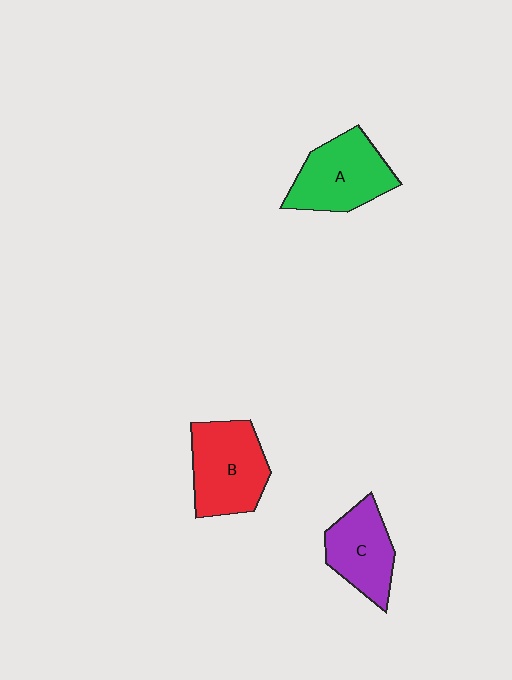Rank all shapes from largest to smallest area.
From largest to smallest: B (red), A (green), C (purple).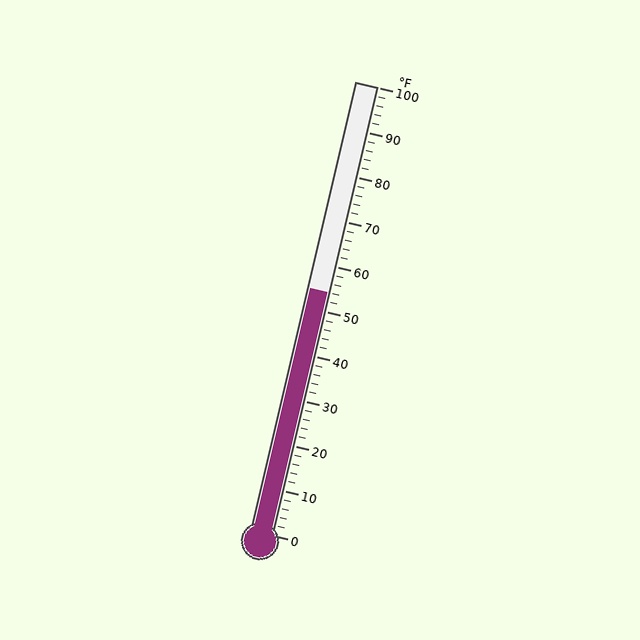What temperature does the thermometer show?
The thermometer shows approximately 54°F.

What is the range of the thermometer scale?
The thermometer scale ranges from 0°F to 100°F.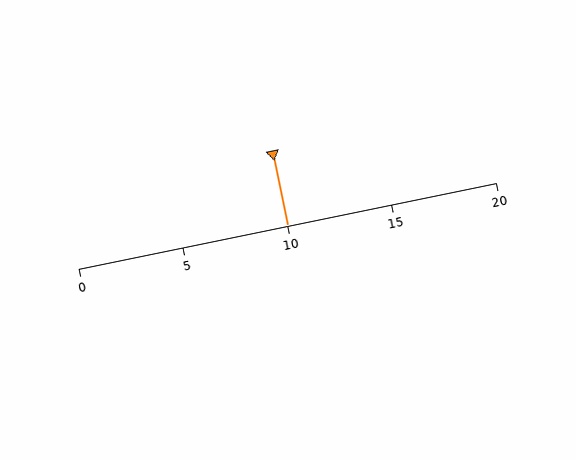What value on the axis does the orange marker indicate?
The marker indicates approximately 10.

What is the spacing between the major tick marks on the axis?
The major ticks are spaced 5 apart.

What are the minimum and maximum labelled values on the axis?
The axis runs from 0 to 20.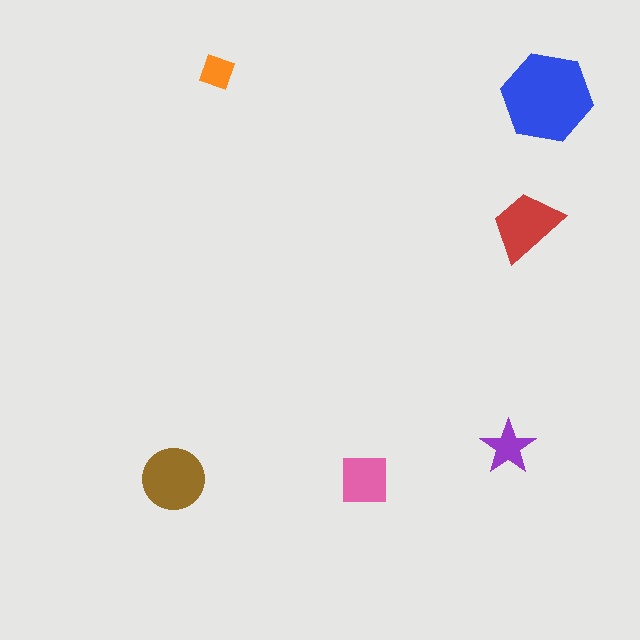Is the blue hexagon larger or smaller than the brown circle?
Larger.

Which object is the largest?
The blue hexagon.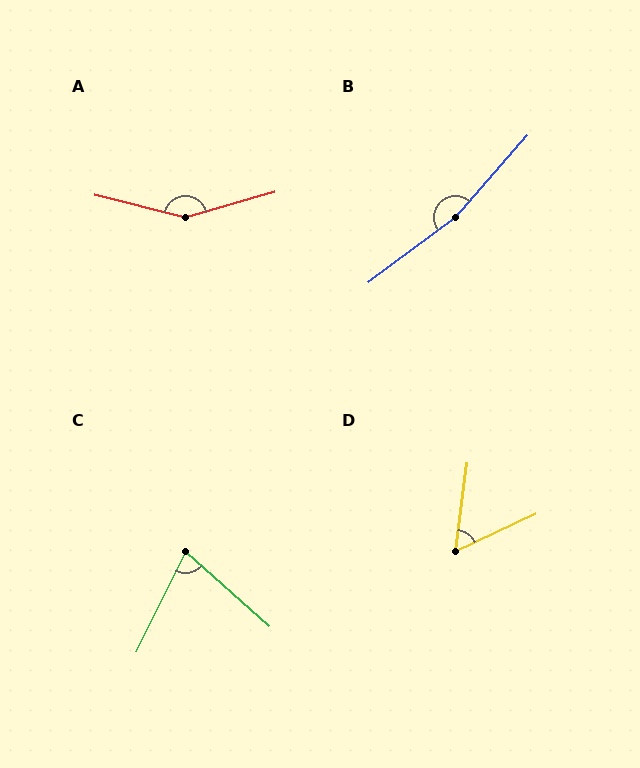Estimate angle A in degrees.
Approximately 150 degrees.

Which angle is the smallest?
D, at approximately 58 degrees.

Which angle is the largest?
B, at approximately 168 degrees.